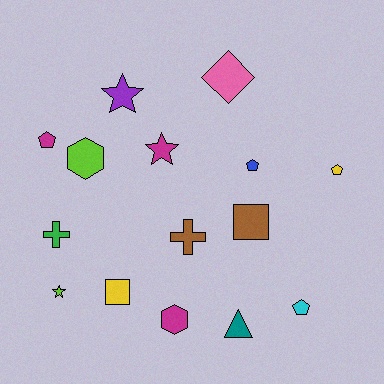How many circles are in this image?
There are no circles.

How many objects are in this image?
There are 15 objects.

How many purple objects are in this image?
There is 1 purple object.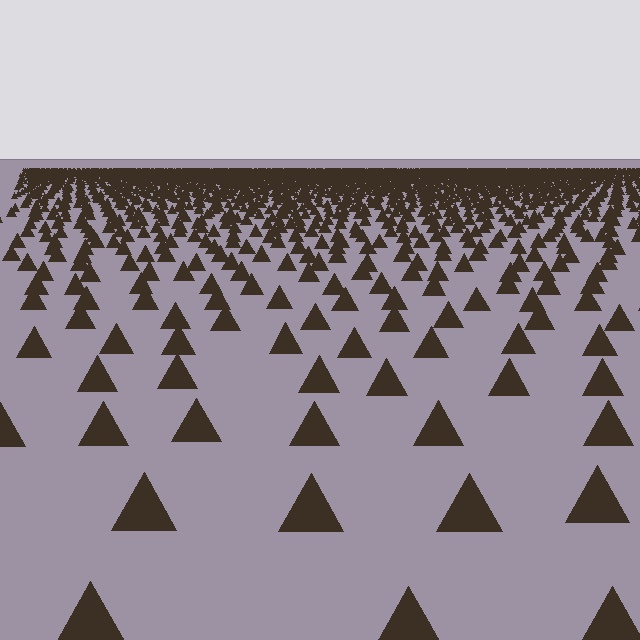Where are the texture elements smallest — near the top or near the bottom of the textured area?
Near the top.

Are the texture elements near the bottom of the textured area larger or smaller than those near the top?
Larger. Near the bottom, elements are closer to the viewer and appear at a bigger on-screen size.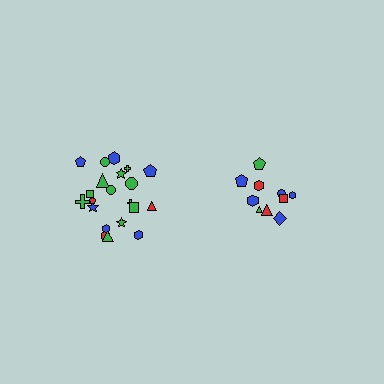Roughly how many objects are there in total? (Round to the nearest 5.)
Roughly 30 objects in total.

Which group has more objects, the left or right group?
The left group.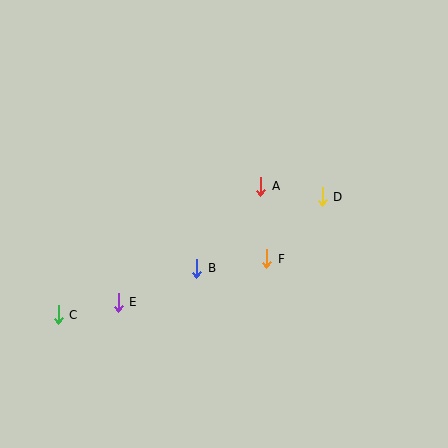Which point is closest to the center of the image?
Point B at (197, 268) is closest to the center.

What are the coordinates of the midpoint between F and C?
The midpoint between F and C is at (163, 287).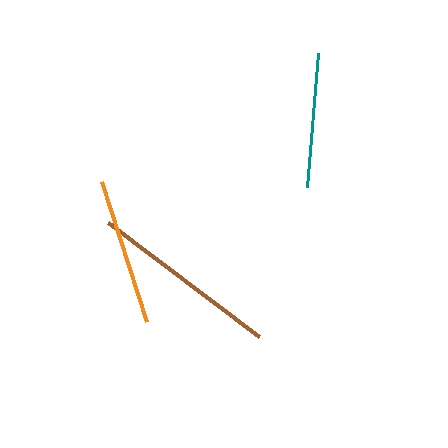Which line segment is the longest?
The brown line is the longest at approximately 189 pixels.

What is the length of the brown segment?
The brown segment is approximately 189 pixels long.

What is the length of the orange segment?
The orange segment is approximately 147 pixels long.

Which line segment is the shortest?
The teal line is the shortest at approximately 135 pixels.